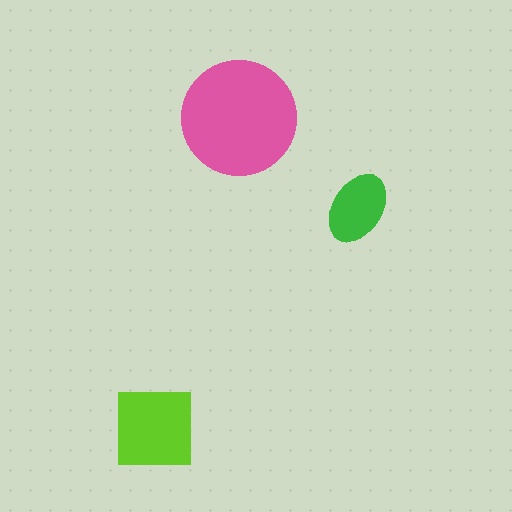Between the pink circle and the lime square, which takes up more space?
The pink circle.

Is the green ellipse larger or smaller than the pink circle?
Smaller.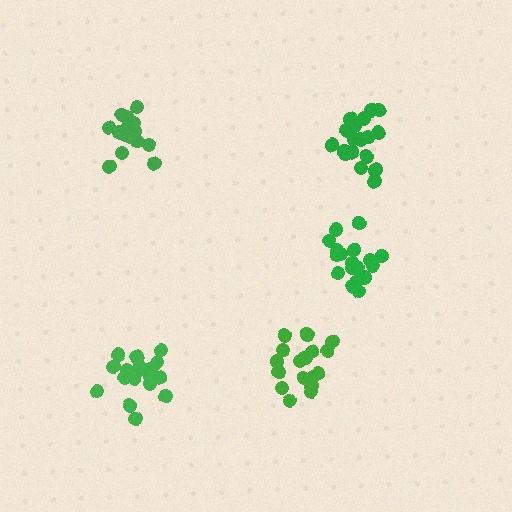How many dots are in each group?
Group 1: 17 dots, Group 2: 18 dots, Group 3: 20 dots, Group 4: 18 dots, Group 5: 17 dots (90 total).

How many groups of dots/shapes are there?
There are 5 groups.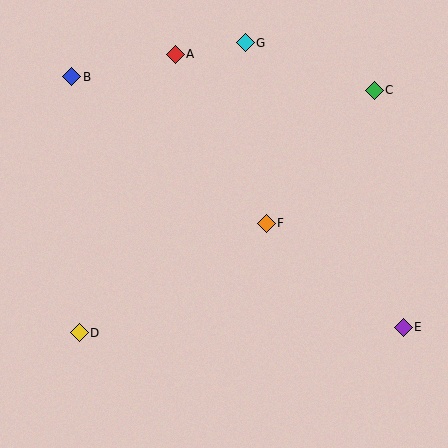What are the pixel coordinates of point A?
Point A is at (175, 54).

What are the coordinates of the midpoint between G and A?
The midpoint between G and A is at (210, 49).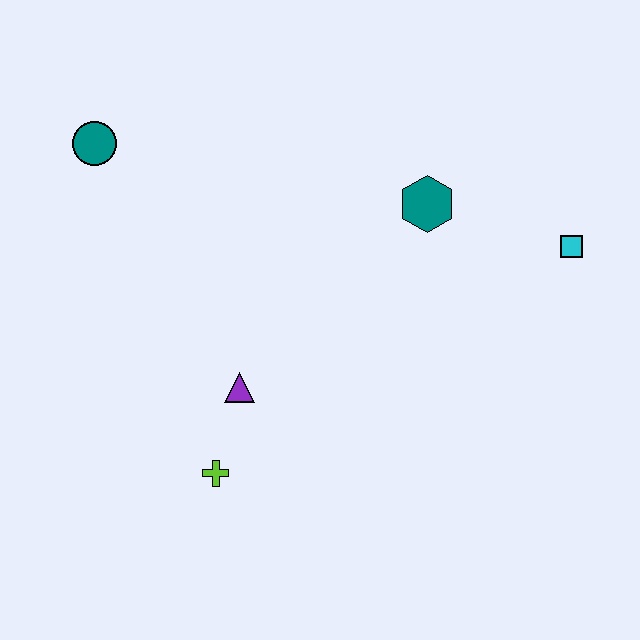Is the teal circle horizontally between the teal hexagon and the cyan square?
No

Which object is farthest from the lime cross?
The cyan square is farthest from the lime cross.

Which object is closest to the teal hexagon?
The cyan square is closest to the teal hexagon.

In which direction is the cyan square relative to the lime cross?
The cyan square is to the right of the lime cross.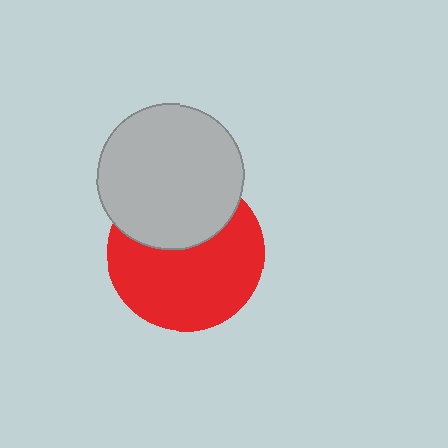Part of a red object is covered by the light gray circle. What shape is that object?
It is a circle.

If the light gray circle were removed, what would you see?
You would see the complete red circle.